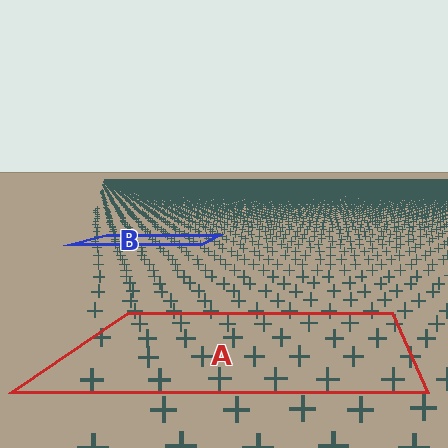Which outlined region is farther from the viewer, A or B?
Region B is farther from the viewer — the texture elements inside it appear smaller and more densely packed.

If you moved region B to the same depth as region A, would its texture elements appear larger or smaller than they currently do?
They would appear larger. At a closer depth, the same texture elements are projected at a bigger on-screen size.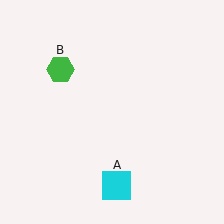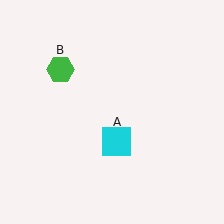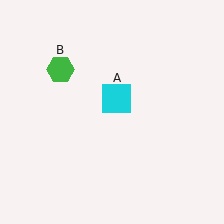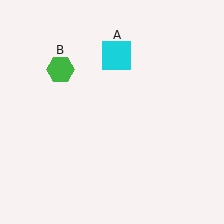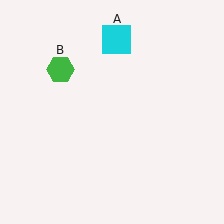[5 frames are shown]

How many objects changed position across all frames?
1 object changed position: cyan square (object A).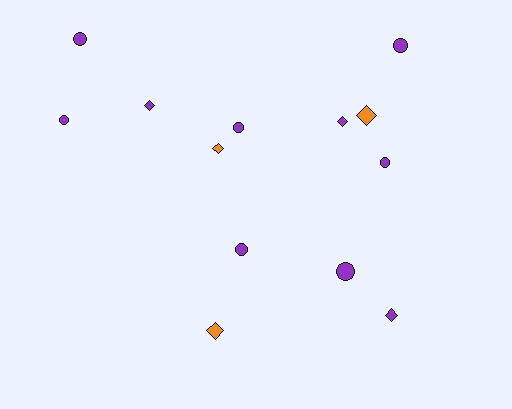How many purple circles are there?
There are 7 purple circles.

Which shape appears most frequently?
Circle, with 7 objects.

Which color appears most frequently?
Purple, with 10 objects.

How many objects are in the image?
There are 13 objects.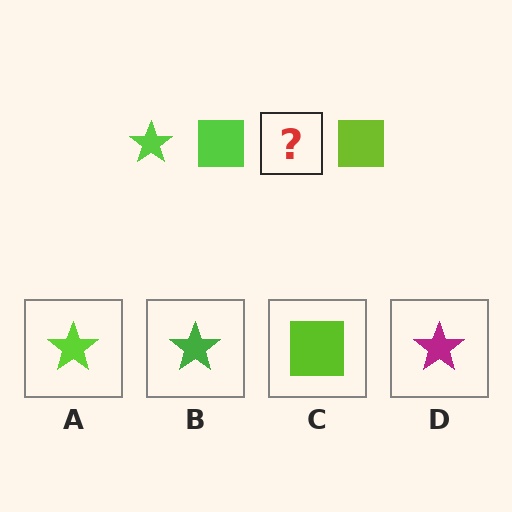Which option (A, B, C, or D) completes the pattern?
A.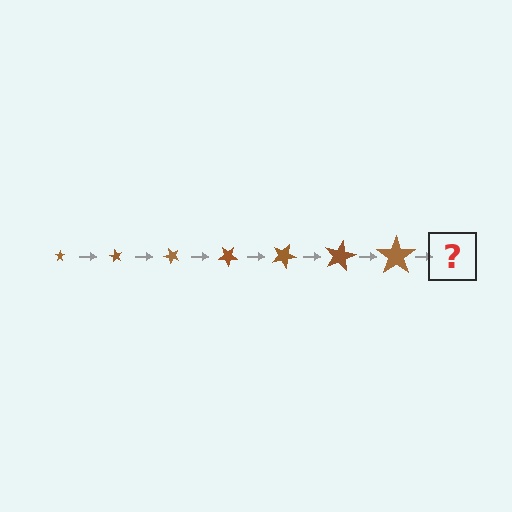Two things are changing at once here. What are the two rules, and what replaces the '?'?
The two rules are that the star grows larger each step and it rotates 60 degrees each step. The '?' should be a star, larger than the previous one and rotated 420 degrees from the start.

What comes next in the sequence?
The next element should be a star, larger than the previous one and rotated 420 degrees from the start.